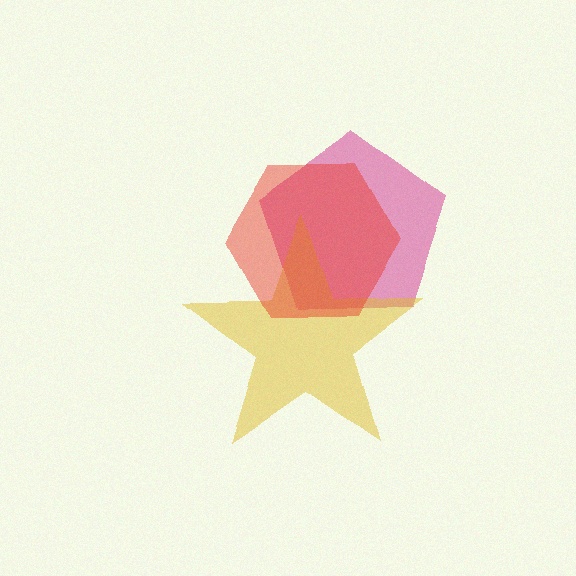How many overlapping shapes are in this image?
There are 3 overlapping shapes in the image.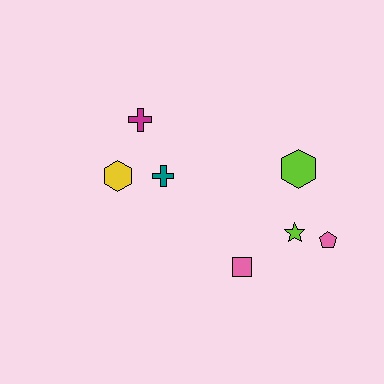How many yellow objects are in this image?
There is 1 yellow object.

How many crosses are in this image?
There are 2 crosses.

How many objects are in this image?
There are 7 objects.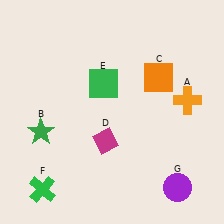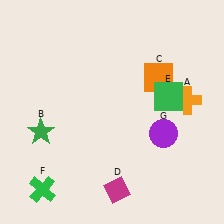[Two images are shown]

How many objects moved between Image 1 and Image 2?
3 objects moved between the two images.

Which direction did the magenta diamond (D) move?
The magenta diamond (D) moved down.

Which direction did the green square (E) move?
The green square (E) moved right.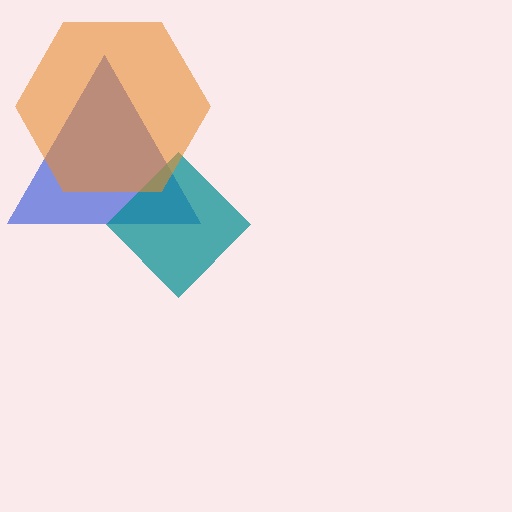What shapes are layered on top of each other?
The layered shapes are: a blue triangle, a teal diamond, an orange hexagon.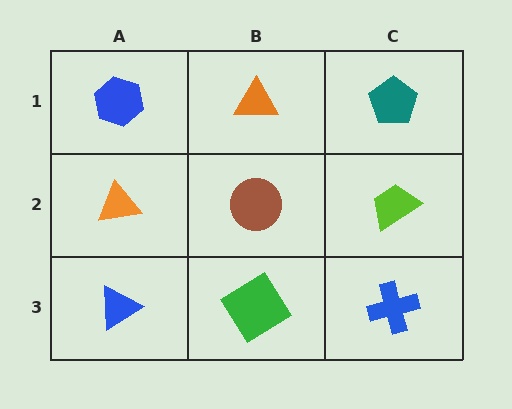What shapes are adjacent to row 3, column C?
A lime trapezoid (row 2, column C), a green diamond (row 3, column B).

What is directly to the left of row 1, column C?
An orange triangle.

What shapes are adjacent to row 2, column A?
A blue hexagon (row 1, column A), a blue triangle (row 3, column A), a brown circle (row 2, column B).